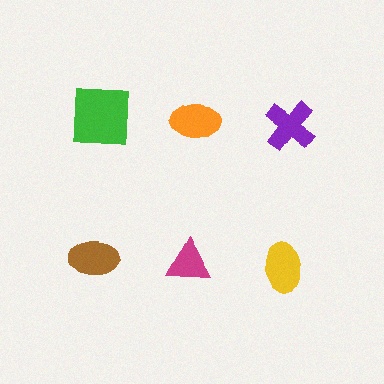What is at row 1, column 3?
A purple cross.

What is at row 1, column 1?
A green square.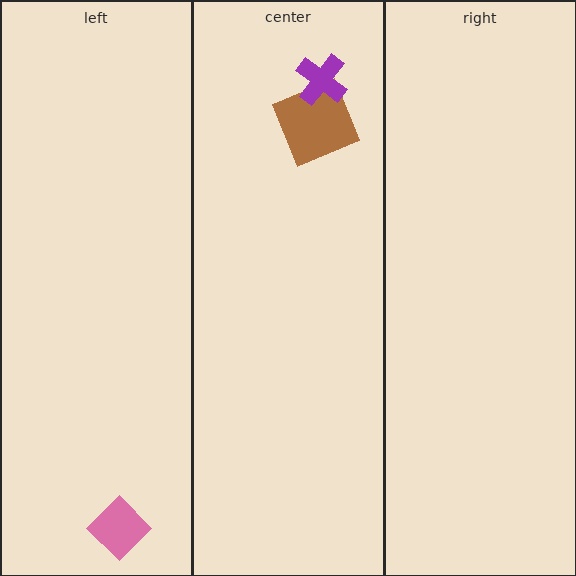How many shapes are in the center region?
2.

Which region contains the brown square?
The center region.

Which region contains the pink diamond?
The left region.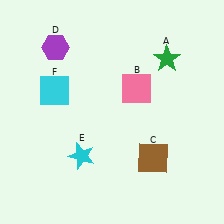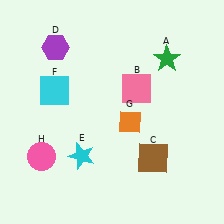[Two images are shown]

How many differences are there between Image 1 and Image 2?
There are 2 differences between the two images.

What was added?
An orange diamond (G), a pink circle (H) were added in Image 2.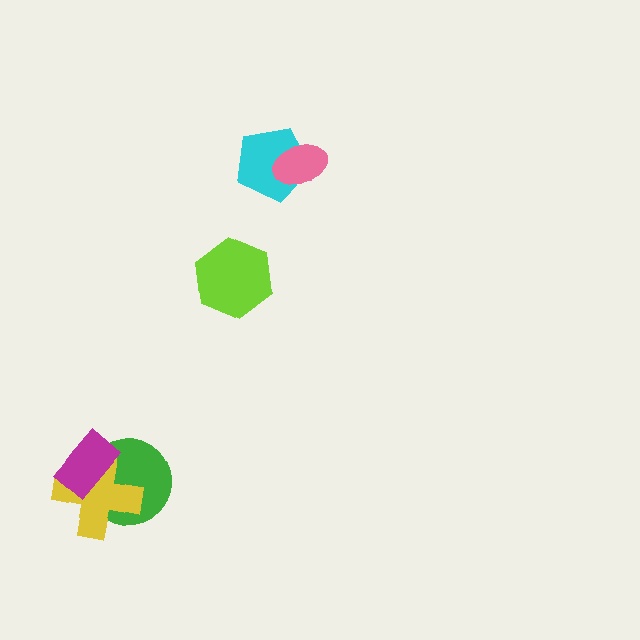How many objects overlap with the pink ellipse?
1 object overlaps with the pink ellipse.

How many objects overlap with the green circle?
2 objects overlap with the green circle.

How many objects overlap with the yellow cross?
2 objects overlap with the yellow cross.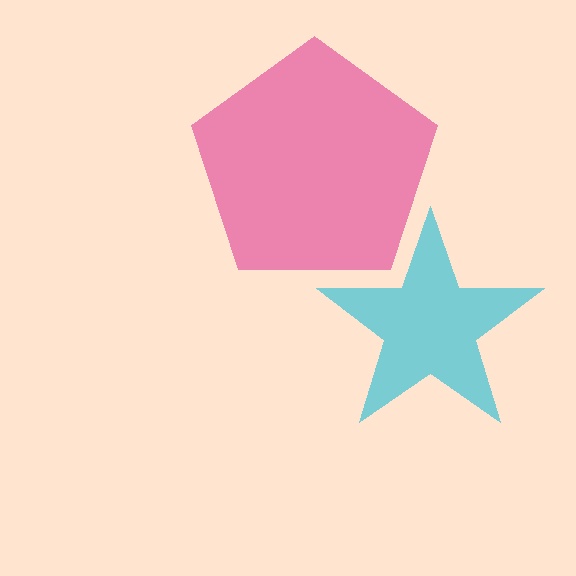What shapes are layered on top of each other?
The layered shapes are: a cyan star, a pink pentagon.